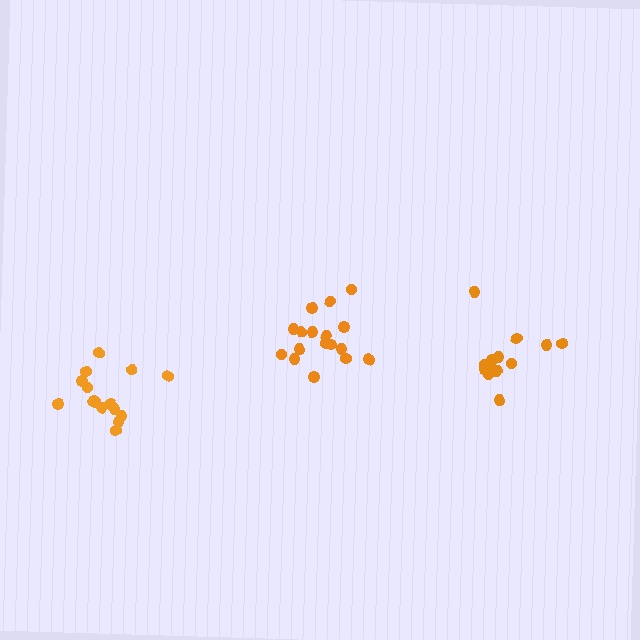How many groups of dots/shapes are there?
There are 3 groups.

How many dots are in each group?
Group 1: 15 dots, Group 2: 13 dots, Group 3: 17 dots (45 total).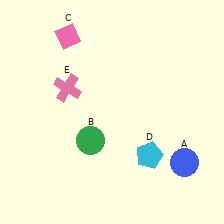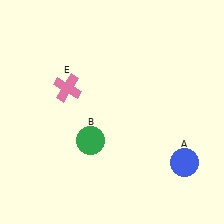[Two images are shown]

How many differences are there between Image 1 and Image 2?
There are 2 differences between the two images.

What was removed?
The pink diamond (C), the cyan pentagon (D) were removed in Image 2.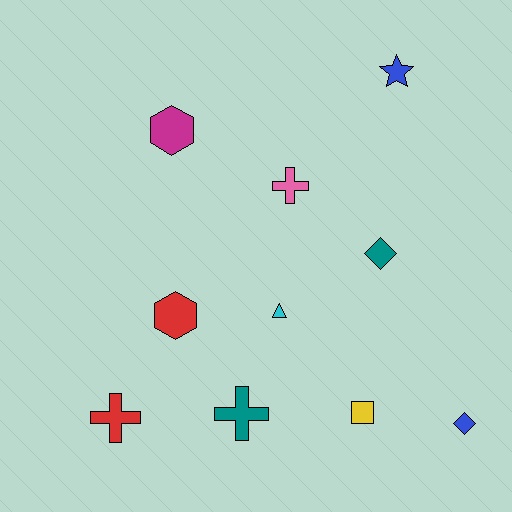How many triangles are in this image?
There is 1 triangle.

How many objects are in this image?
There are 10 objects.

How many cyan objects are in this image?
There is 1 cyan object.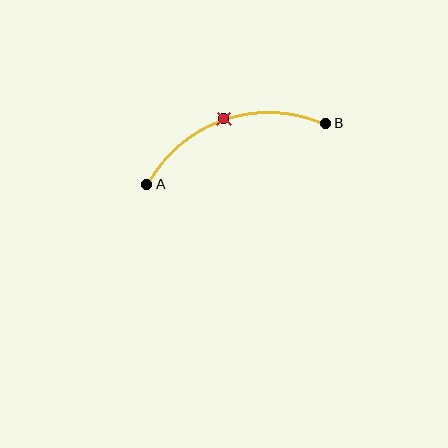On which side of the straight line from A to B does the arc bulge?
The arc bulges above the straight line connecting A and B.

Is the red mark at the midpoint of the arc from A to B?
Yes. The red mark lies on the arc at equal arc-length from both A and B — it is the arc midpoint.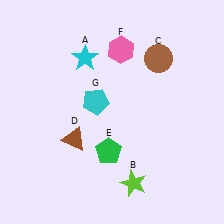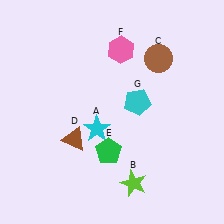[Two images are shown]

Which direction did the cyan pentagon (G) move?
The cyan pentagon (G) moved right.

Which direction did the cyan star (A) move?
The cyan star (A) moved down.